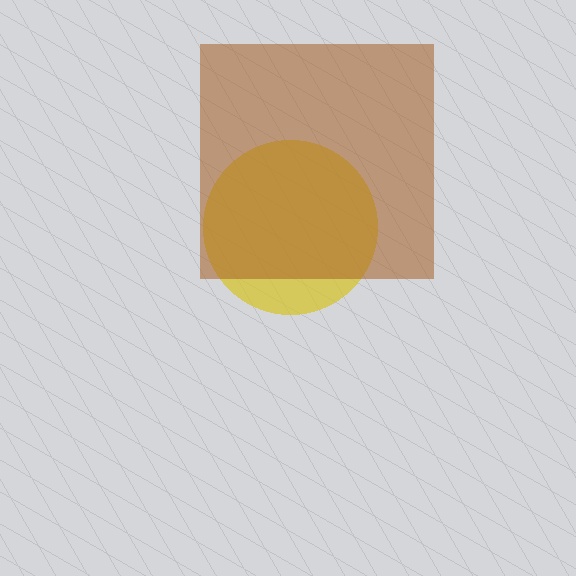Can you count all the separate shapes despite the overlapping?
Yes, there are 2 separate shapes.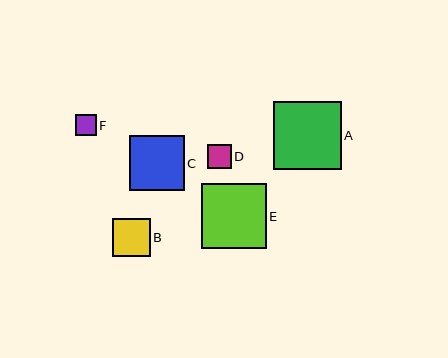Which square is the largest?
Square A is the largest with a size of approximately 68 pixels.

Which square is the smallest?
Square F is the smallest with a size of approximately 21 pixels.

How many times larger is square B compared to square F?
Square B is approximately 1.8 times the size of square F.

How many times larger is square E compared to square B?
Square E is approximately 1.7 times the size of square B.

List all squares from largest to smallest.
From largest to smallest: A, E, C, B, D, F.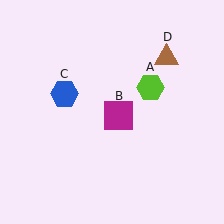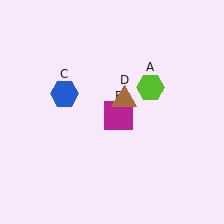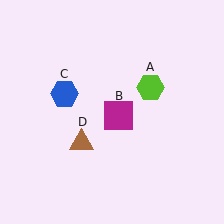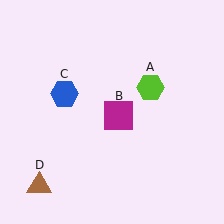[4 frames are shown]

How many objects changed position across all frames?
1 object changed position: brown triangle (object D).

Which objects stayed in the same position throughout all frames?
Lime hexagon (object A) and magenta square (object B) and blue hexagon (object C) remained stationary.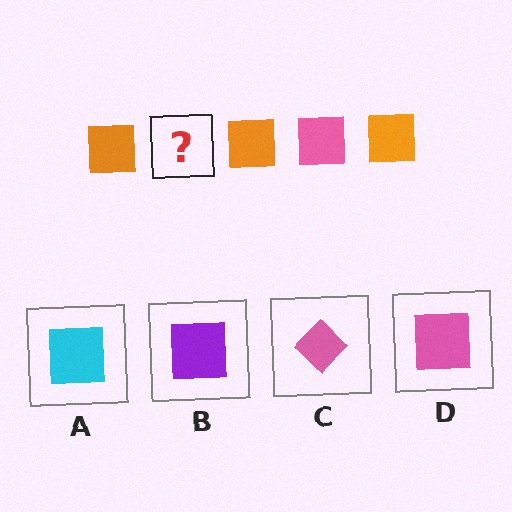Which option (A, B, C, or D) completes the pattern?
D.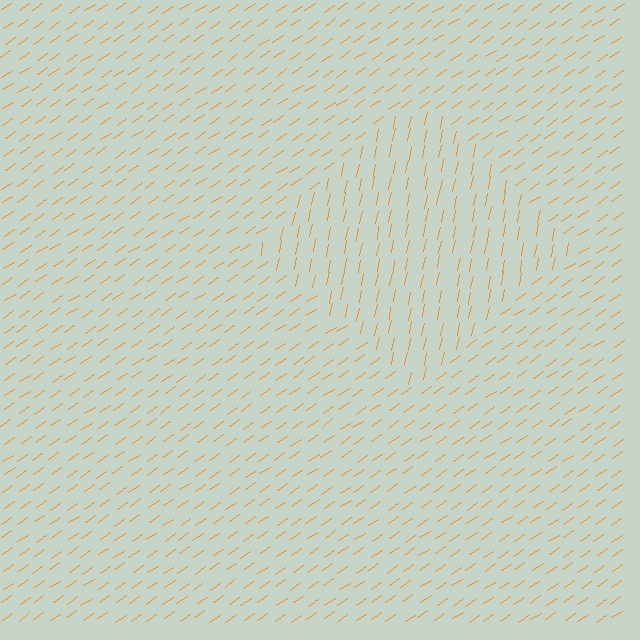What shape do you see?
I see a diamond.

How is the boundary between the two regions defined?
The boundary is defined purely by a change in line orientation (approximately 45 degrees difference). All lines are the same color and thickness.